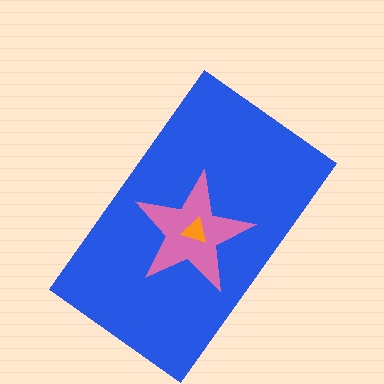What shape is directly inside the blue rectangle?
The pink star.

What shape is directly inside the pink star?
The orange triangle.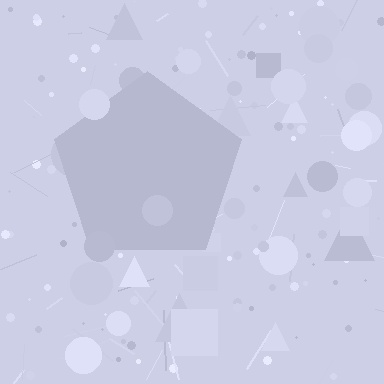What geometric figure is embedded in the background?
A pentagon is embedded in the background.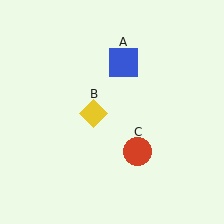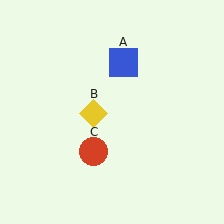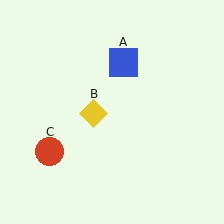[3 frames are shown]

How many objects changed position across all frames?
1 object changed position: red circle (object C).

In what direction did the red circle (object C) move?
The red circle (object C) moved left.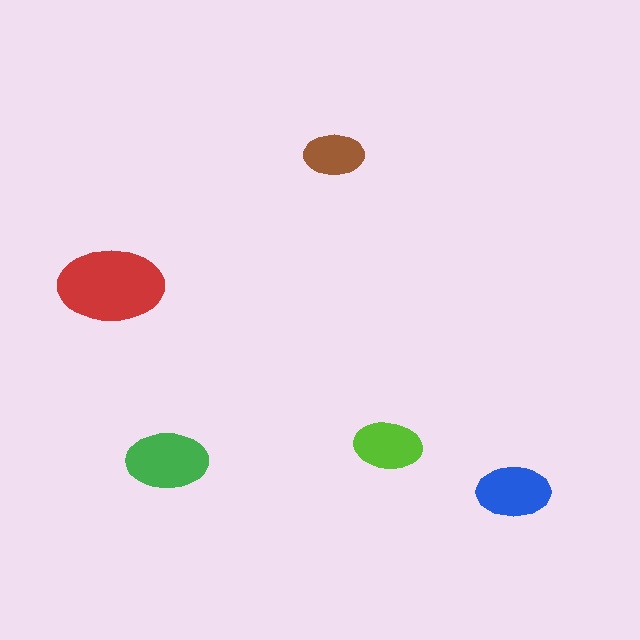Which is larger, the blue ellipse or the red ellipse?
The red one.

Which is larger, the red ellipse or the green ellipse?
The red one.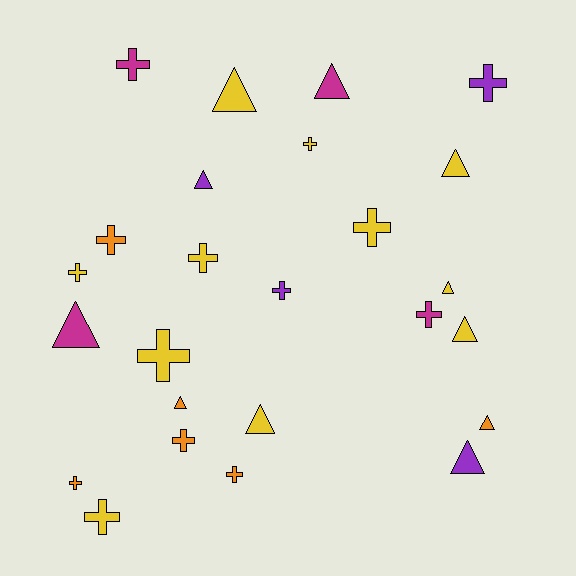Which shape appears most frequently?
Cross, with 14 objects.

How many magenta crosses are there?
There are 2 magenta crosses.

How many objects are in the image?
There are 25 objects.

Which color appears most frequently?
Yellow, with 11 objects.